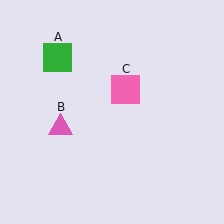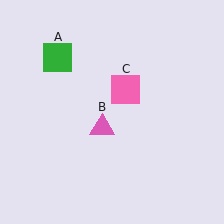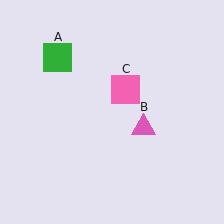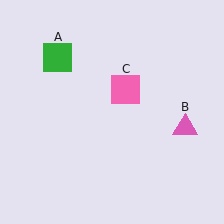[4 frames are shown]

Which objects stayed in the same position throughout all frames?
Green square (object A) and pink square (object C) remained stationary.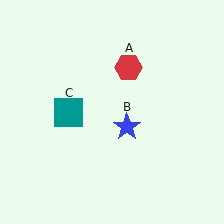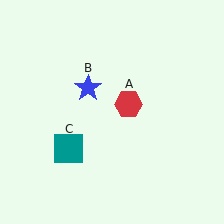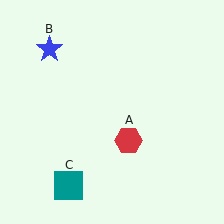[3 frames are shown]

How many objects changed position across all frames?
3 objects changed position: red hexagon (object A), blue star (object B), teal square (object C).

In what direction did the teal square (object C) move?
The teal square (object C) moved down.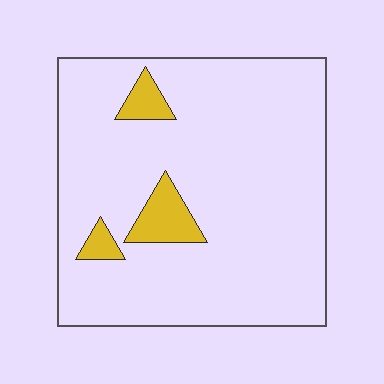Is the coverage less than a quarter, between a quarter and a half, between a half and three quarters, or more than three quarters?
Less than a quarter.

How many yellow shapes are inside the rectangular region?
3.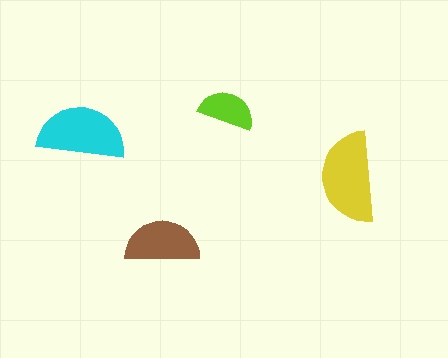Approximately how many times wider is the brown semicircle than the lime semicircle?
About 1.5 times wider.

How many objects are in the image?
There are 4 objects in the image.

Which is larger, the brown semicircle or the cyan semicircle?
The cyan one.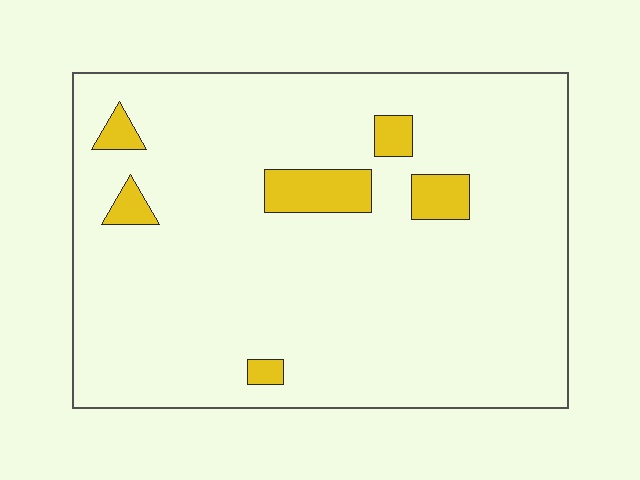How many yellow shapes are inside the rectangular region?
6.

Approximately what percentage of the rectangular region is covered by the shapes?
Approximately 10%.